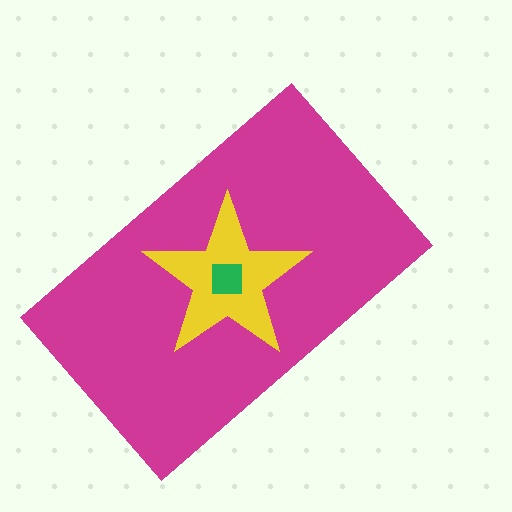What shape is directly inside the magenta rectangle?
The yellow star.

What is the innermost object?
The green square.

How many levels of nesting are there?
3.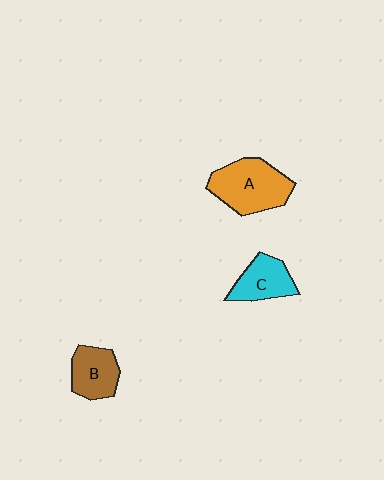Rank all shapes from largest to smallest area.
From largest to smallest: A (orange), C (cyan), B (brown).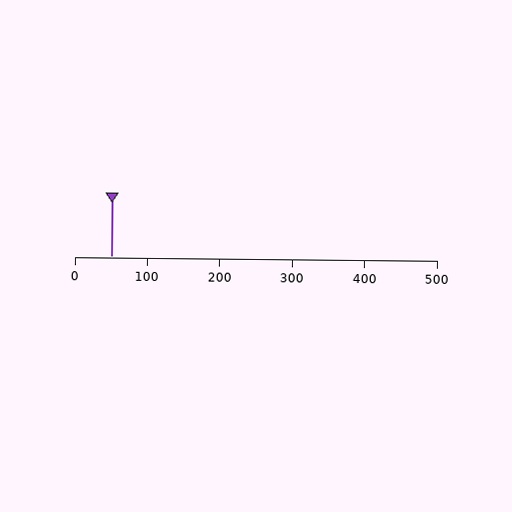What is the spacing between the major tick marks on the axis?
The major ticks are spaced 100 apart.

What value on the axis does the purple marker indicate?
The marker indicates approximately 50.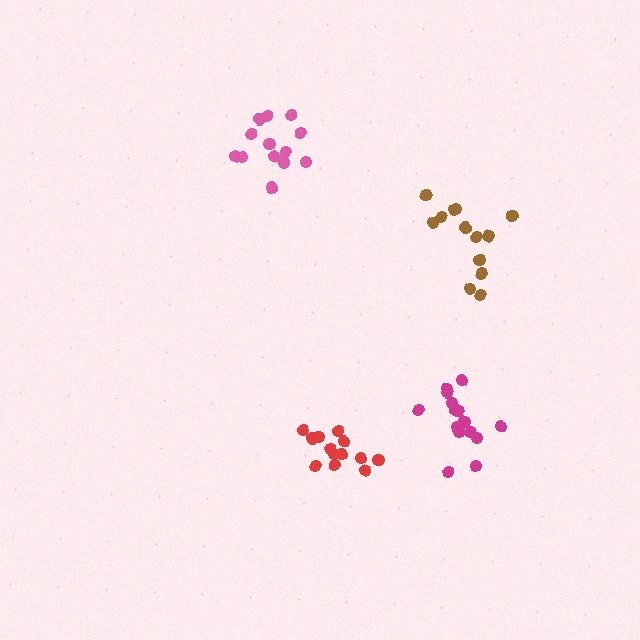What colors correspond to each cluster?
The clusters are colored: red, magenta, brown, pink.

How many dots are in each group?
Group 1: 13 dots, Group 2: 15 dots, Group 3: 13 dots, Group 4: 13 dots (54 total).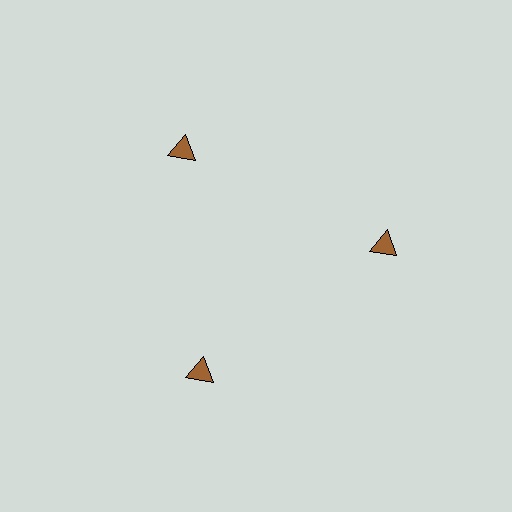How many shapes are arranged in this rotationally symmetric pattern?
There are 3 shapes, arranged in 3 groups of 1.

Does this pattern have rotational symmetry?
Yes, this pattern has 3-fold rotational symmetry. It looks the same after rotating 120 degrees around the center.